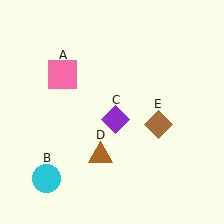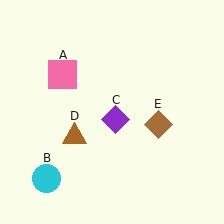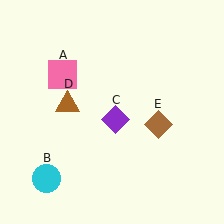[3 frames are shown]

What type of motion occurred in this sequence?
The brown triangle (object D) rotated clockwise around the center of the scene.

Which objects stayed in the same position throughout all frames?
Pink square (object A) and cyan circle (object B) and purple diamond (object C) and brown diamond (object E) remained stationary.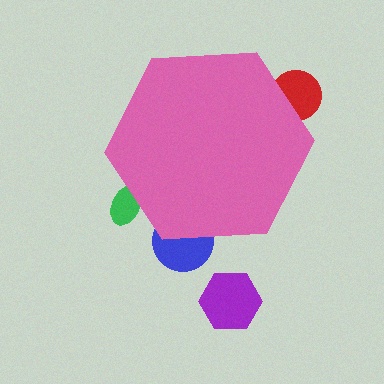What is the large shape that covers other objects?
A pink hexagon.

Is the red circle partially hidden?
Yes, the red circle is partially hidden behind the pink hexagon.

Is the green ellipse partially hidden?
Yes, the green ellipse is partially hidden behind the pink hexagon.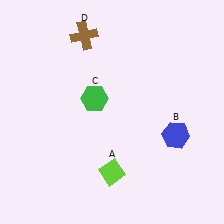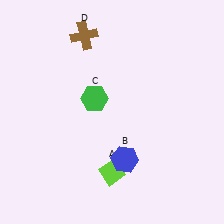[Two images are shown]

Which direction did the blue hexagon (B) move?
The blue hexagon (B) moved left.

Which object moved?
The blue hexagon (B) moved left.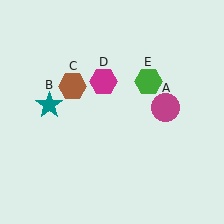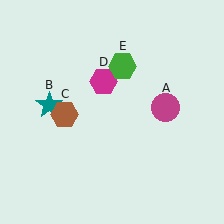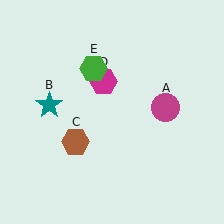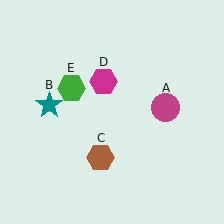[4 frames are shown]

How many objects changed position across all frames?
2 objects changed position: brown hexagon (object C), green hexagon (object E).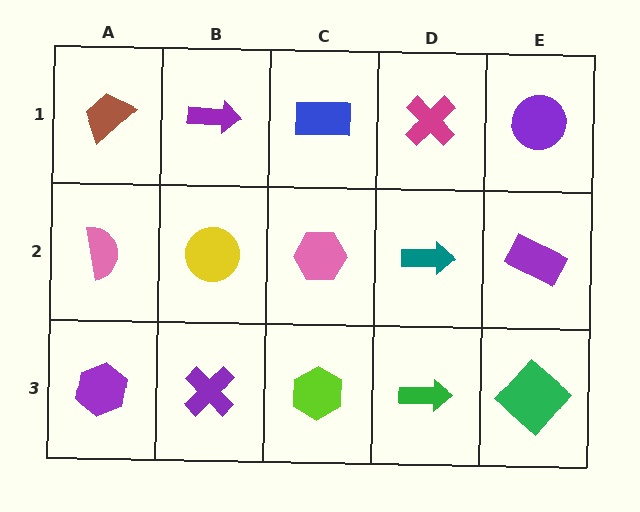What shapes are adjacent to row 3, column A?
A pink semicircle (row 2, column A), a purple cross (row 3, column B).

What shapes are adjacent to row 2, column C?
A blue rectangle (row 1, column C), a lime hexagon (row 3, column C), a yellow circle (row 2, column B), a teal arrow (row 2, column D).